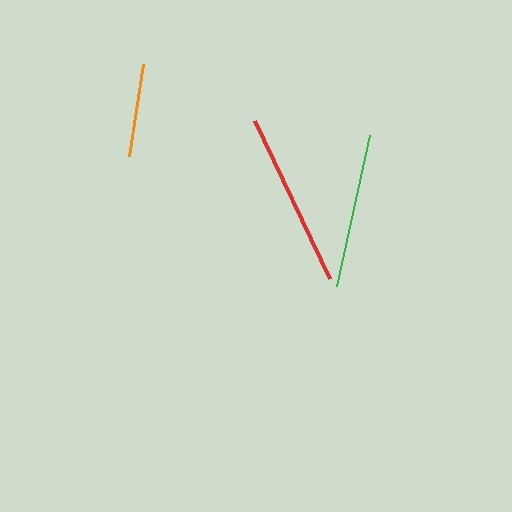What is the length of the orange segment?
The orange segment is approximately 93 pixels long.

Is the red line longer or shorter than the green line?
The red line is longer than the green line.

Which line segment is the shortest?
The orange line is the shortest at approximately 93 pixels.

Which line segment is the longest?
The red line is the longest at approximately 175 pixels.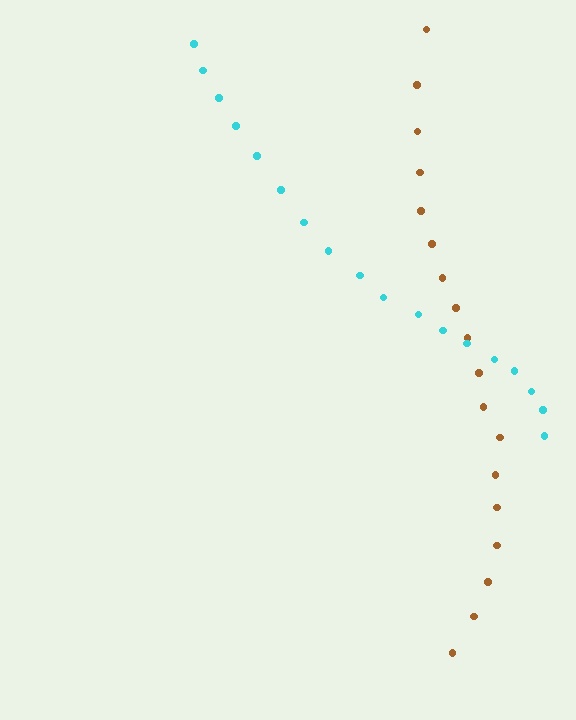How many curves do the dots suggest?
There are 2 distinct paths.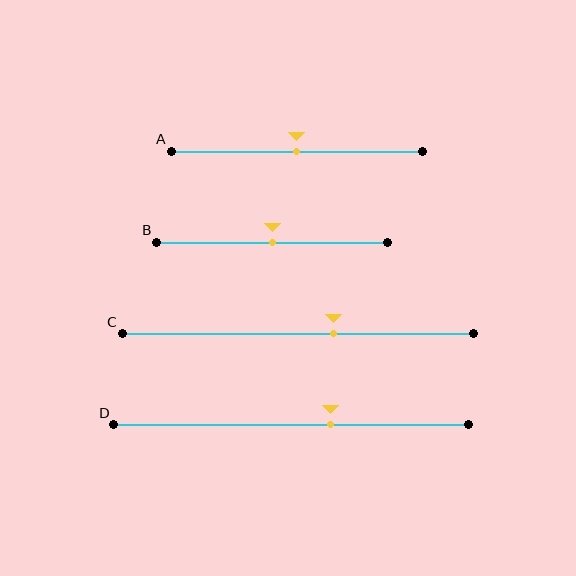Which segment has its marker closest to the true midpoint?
Segment A has its marker closest to the true midpoint.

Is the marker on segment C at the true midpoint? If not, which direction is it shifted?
No, the marker on segment C is shifted to the right by about 10% of the segment length.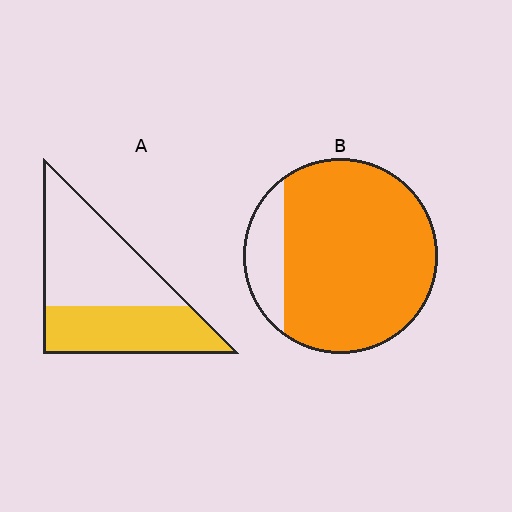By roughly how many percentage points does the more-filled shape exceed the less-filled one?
By roughly 40 percentage points (B over A).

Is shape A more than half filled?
No.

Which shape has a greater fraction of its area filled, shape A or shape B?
Shape B.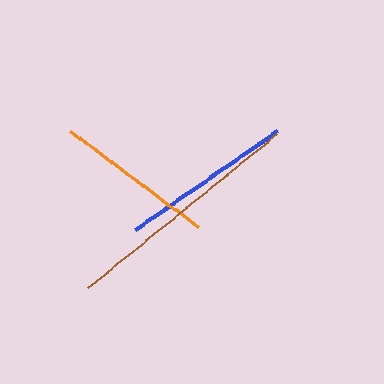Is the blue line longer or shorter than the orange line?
The blue line is longer than the orange line.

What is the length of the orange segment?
The orange segment is approximately 160 pixels long.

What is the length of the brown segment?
The brown segment is approximately 244 pixels long.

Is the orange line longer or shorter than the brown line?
The brown line is longer than the orange line.